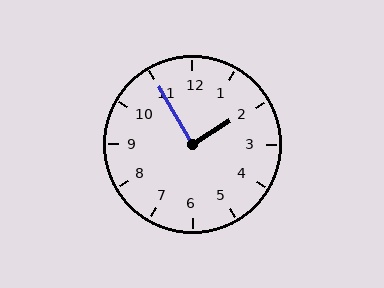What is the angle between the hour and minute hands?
Approximately 88 degrees.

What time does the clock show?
1:55.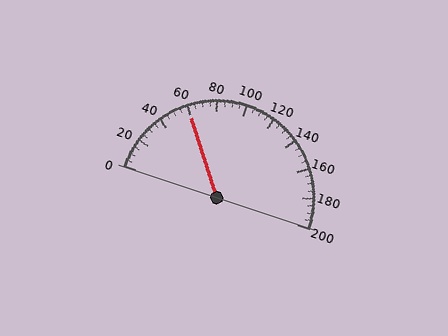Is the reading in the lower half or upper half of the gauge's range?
The reading is in the lower half of the range (0 to 200).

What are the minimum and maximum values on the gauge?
The gauge ranges from 0 to 200.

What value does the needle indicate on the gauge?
The needle indicates approximately 60.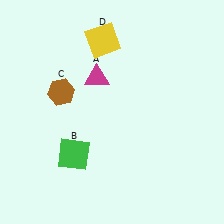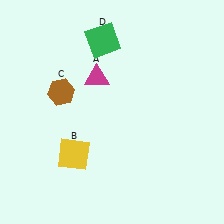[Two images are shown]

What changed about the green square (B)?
In Image 1, B is green. In Image 2, it changed to yellow.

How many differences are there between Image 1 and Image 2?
There are 2 differences between the two images.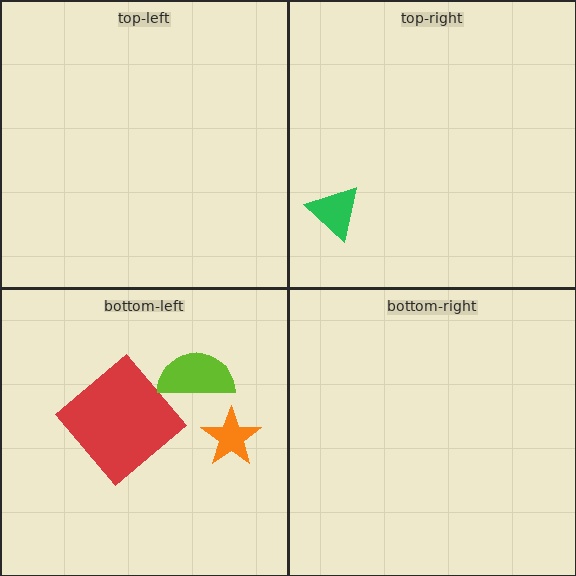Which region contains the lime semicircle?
The bottom-left region.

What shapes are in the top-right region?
The green triangle.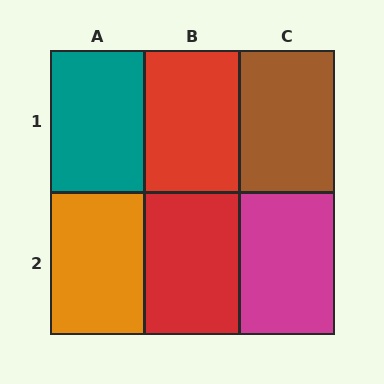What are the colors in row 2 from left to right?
Orange, red, magenta.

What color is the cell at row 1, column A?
Teal.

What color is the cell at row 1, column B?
Red.